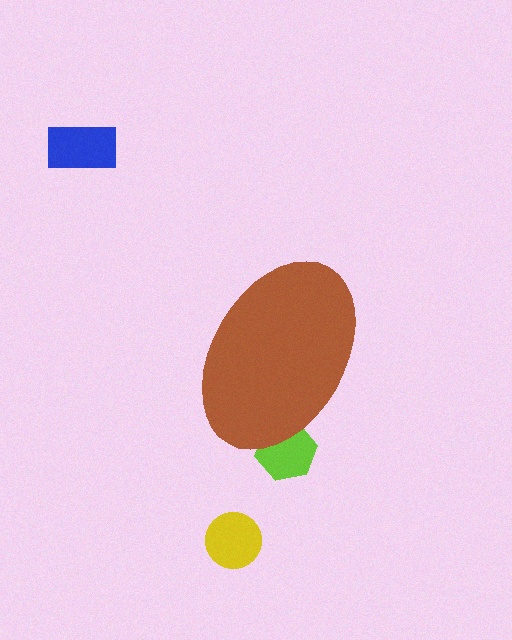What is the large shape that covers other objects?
A brown ellipse.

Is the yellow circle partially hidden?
No, the yellow circle is fully visible.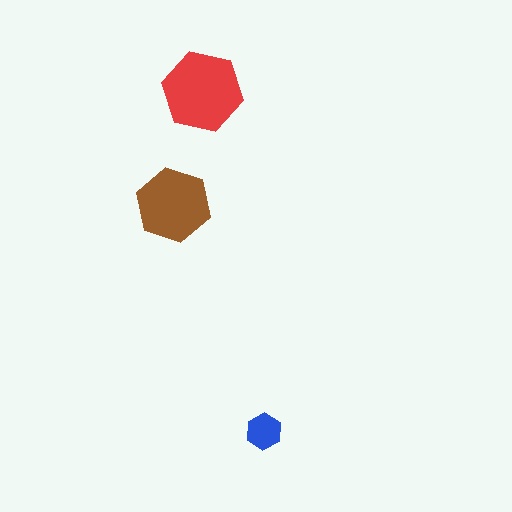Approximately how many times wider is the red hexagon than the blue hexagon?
About 2 times wider.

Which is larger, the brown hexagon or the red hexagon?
The red one.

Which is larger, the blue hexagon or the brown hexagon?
The brown one.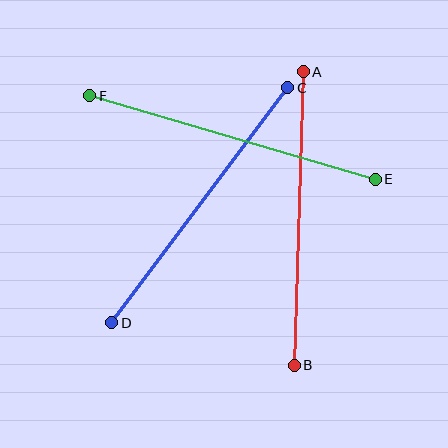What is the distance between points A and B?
The distance is approximately 294 pixels.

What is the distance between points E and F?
The distance is approximately 297 pixels.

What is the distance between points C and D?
The distance is approximately 294 pixels.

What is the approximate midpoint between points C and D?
The midpoint is at approximately (200, 205) pixels.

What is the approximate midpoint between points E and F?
The midpoint is at approximately (233, 138) pixels.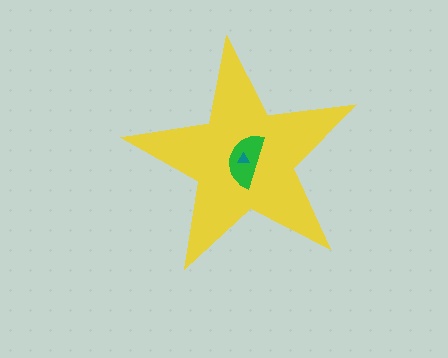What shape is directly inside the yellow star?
The green semicircle.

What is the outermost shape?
The yellow star.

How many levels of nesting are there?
3.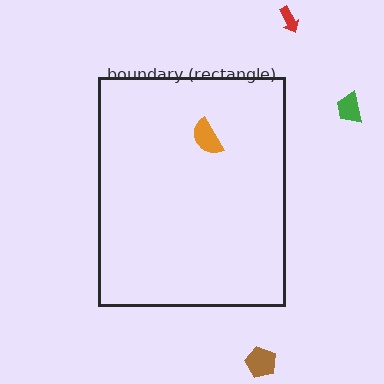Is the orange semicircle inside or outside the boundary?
Inside.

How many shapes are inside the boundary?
1 inside, 3 outside.